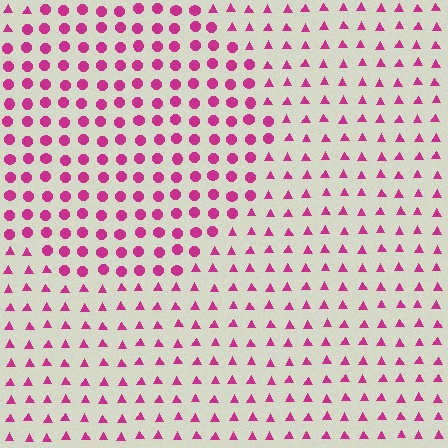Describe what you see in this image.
The image is filled with small magenta elements arranged in a uniform grid. A circle-shaped region contains circles, while the surrounding area contains triangles. The boundary is defined purely by the change in element shape.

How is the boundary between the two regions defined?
The boundary is defined by a change in element shape: circles inside vs. triangles outside. All elements share the same color and spacing.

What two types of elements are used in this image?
The image uses circles inside the circle region and triangles outside it.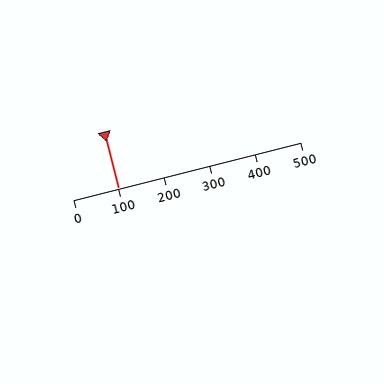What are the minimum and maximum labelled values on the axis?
The axis runs from 0 to 500.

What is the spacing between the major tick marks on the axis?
The major ticks are spaced 100 apart.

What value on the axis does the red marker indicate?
The marker indicates approximately 100.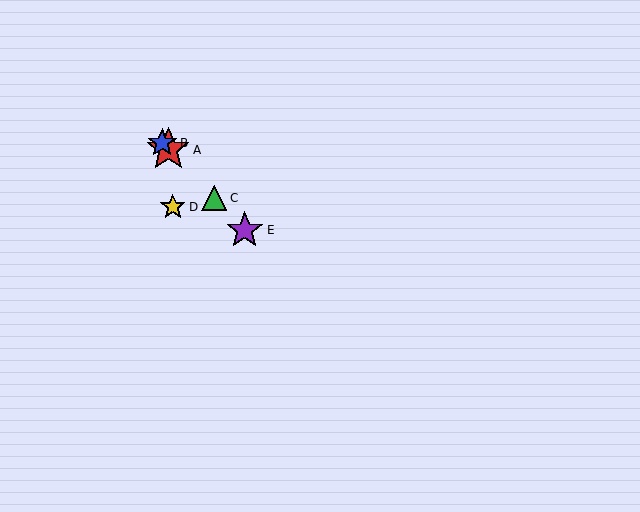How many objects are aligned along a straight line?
4 objects (A, B, C, E) are aligned along a straight line.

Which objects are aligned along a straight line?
Objects A, B, C, E are aligned along a straight line.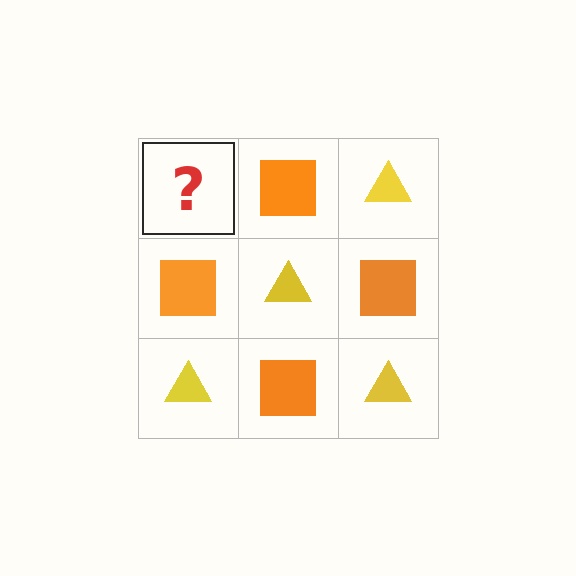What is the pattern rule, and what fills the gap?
The rule is that it alternates yellow triangle and orange square in a checkerboard pattern. The gap should be filled with a yellow triangle.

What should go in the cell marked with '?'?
The missing cell should contain a yellow triangle.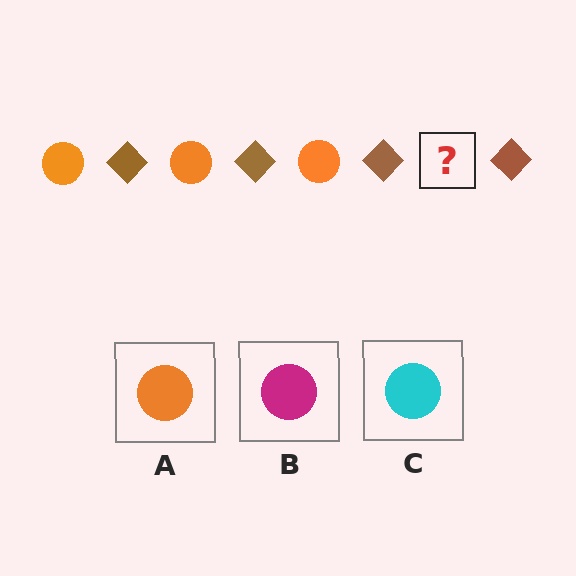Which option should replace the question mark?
Option A.